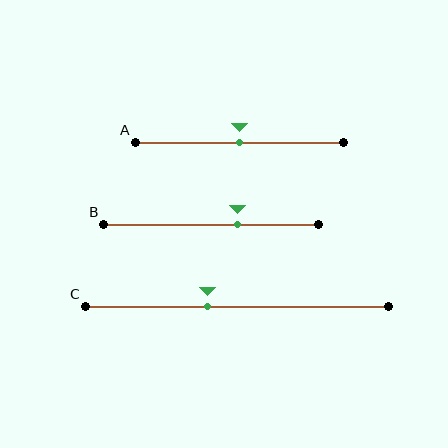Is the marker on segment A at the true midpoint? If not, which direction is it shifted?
Yes, the marker on segment A is at the true midpoint.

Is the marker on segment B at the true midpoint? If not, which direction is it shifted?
No, the marker on segment B is shifted to the right by about 12% of the segment length.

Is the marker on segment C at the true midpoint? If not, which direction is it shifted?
No, the marker on segment C is shifted to the left by about 10% of the segment length.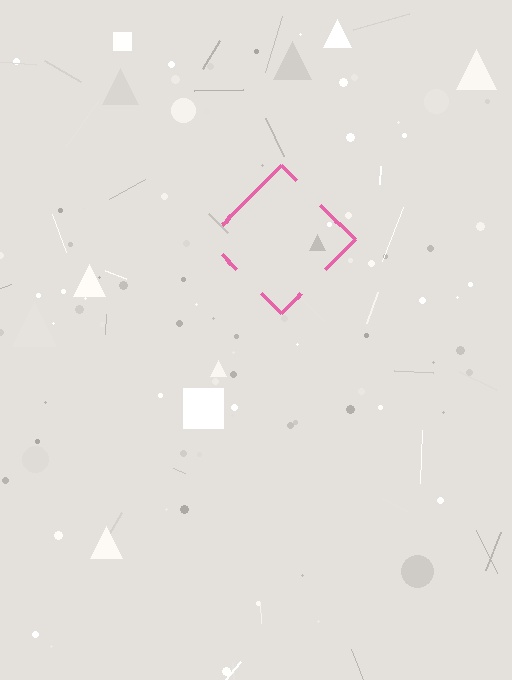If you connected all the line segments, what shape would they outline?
They would outline a diamond.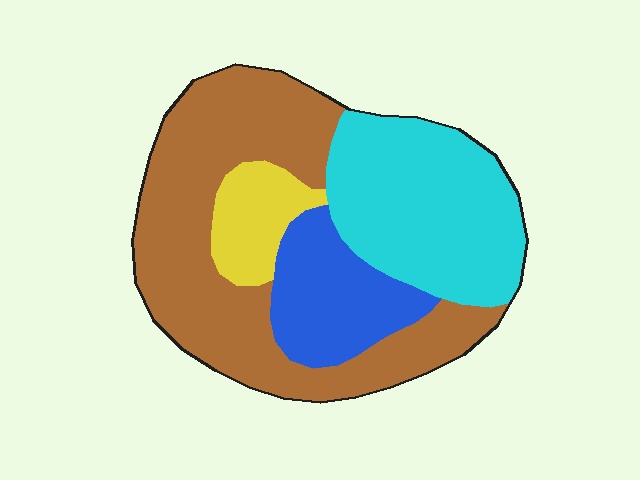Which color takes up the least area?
Yellow, at roughly 10%.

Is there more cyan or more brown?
Brown.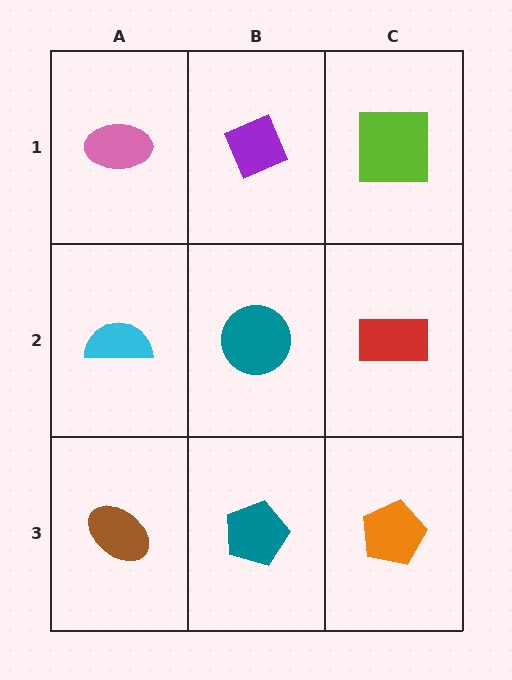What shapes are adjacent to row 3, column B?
A teal circle (row 2, column B), a brown ellipse (row 3, column A), an orange pentagon (row 3, column C).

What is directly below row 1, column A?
A cyan semicircle.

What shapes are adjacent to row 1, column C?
A red rectangle (row 2, column C), a purple diamond (row 1, column B).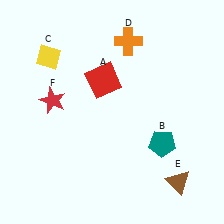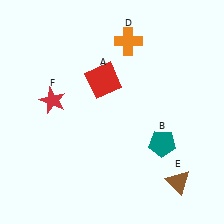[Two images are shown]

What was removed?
The yellow diamond (C) was removed in Image 2.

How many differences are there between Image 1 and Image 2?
There is 1 difference between the two images.